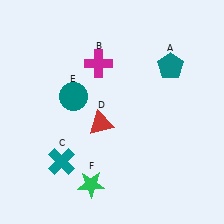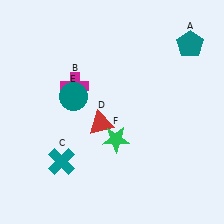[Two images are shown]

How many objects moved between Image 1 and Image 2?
3 objects moved between the two images.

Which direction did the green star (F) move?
The green star (F) moved up.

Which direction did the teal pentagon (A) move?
The teal pentagon (A) moved up.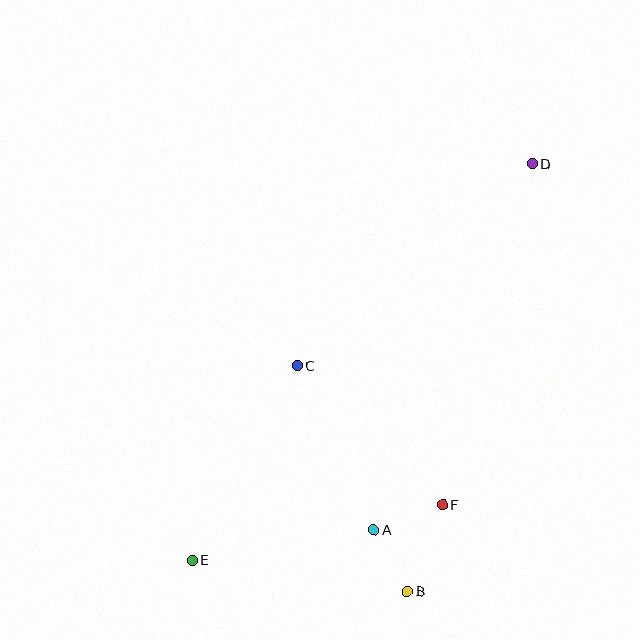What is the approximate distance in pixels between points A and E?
The distance between A and E is approximately 185 pixels.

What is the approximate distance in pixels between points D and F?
The distance between D and F is approximately 352 pixels.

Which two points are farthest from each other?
Points D and E are farthest from each other.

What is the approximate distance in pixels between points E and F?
The distance between E and F is approximately 257 pixels.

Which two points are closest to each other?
Points A and B are closest to each other.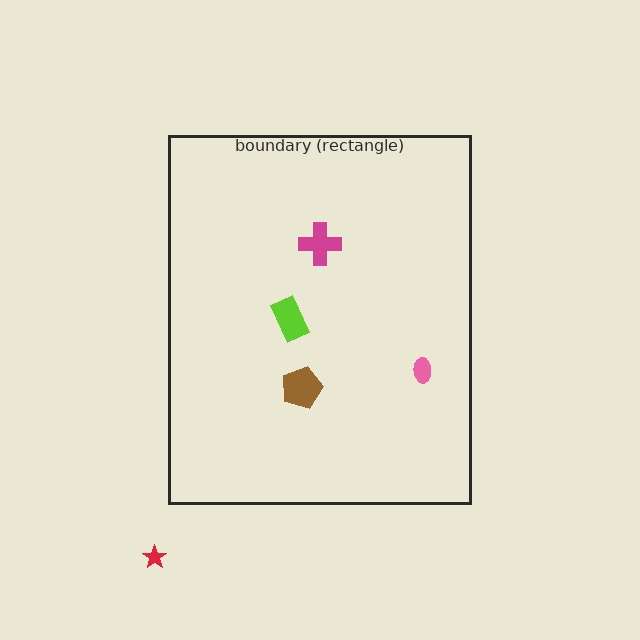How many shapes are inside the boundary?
4 inside, 1 outside.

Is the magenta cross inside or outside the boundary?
Inside.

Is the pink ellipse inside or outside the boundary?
Inside.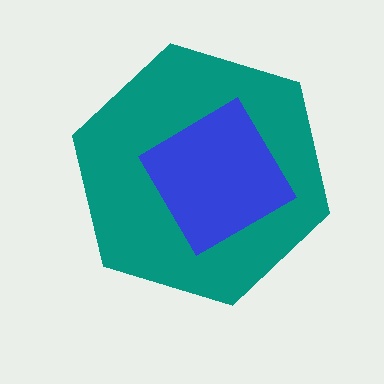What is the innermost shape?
The blue diamond.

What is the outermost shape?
The teal hexagon.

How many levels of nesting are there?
2.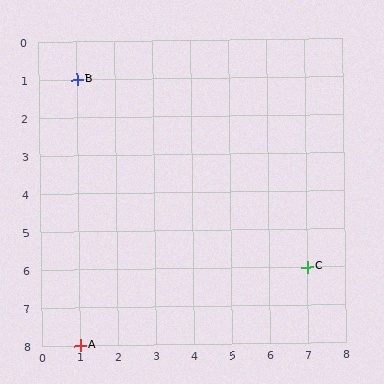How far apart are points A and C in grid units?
Points A and C are 6 columns and 2 rows apart (about 6.3 grid units diagonally).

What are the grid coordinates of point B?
Point B is at grid coordinates (1, 1).